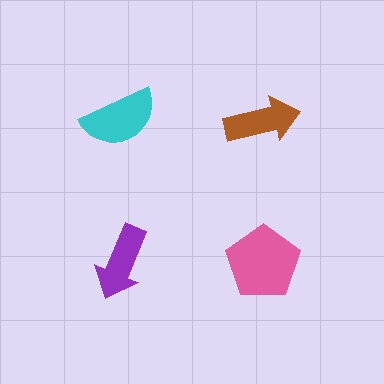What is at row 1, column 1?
A cyan semicircle.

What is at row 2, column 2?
A pink pentagon.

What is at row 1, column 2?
A brown arrow.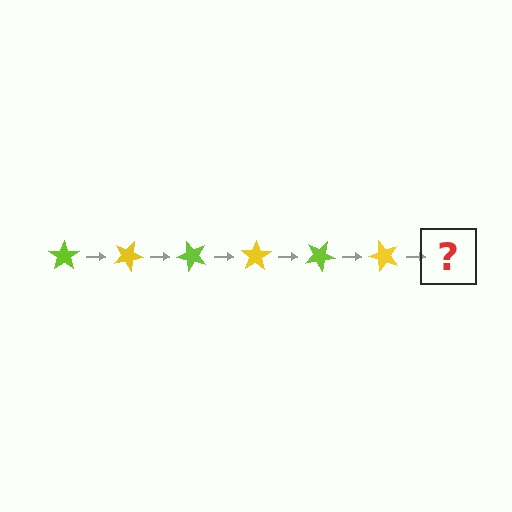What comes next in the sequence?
The next element should be a lime star, rotated 150 degrees from the start.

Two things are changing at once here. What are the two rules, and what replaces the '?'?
The two rules are that it rotates 25 degrees each step and the color cycles through lime and yellow. The '?' should be a lime star, rotated 150 degrees from the start.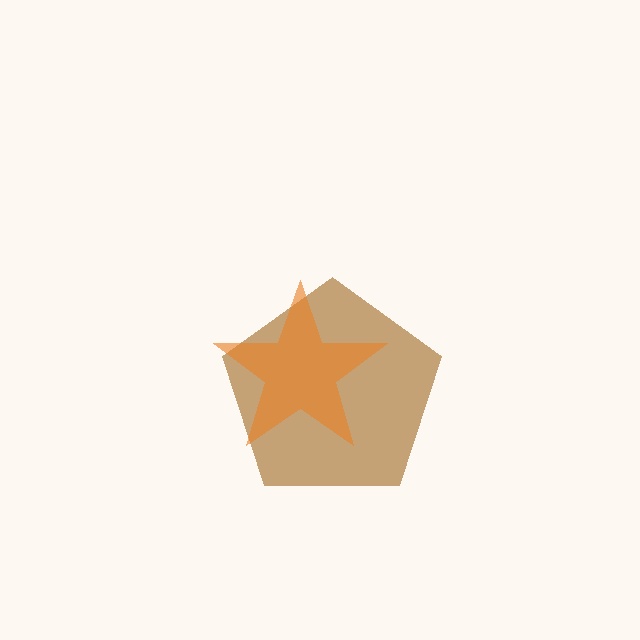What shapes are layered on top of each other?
The layered shapes are: a brown pentagon, an orange star.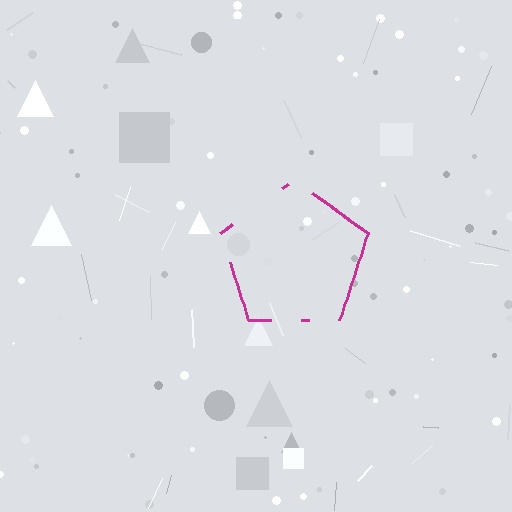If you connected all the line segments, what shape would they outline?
They would outline a pentagon.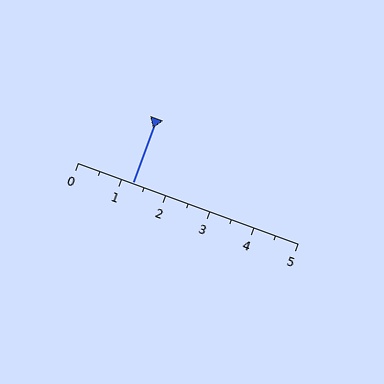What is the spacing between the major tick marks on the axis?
The major ticks are spaced 1 apart.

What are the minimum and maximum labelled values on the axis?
The axis runs from 0 to 5.